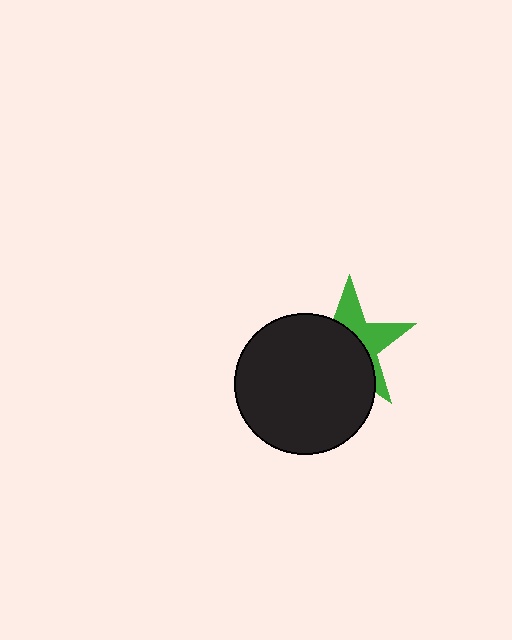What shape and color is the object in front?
The object in front is a black circle.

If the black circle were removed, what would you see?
You would see the complete green star.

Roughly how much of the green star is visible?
A small part of it is visible (roughly 40%).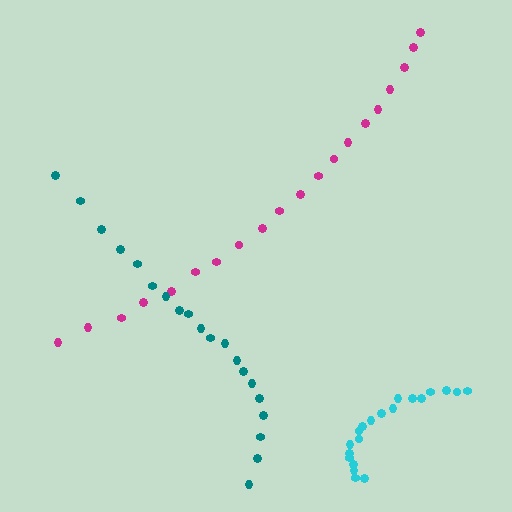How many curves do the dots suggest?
There are 3 distinct paths.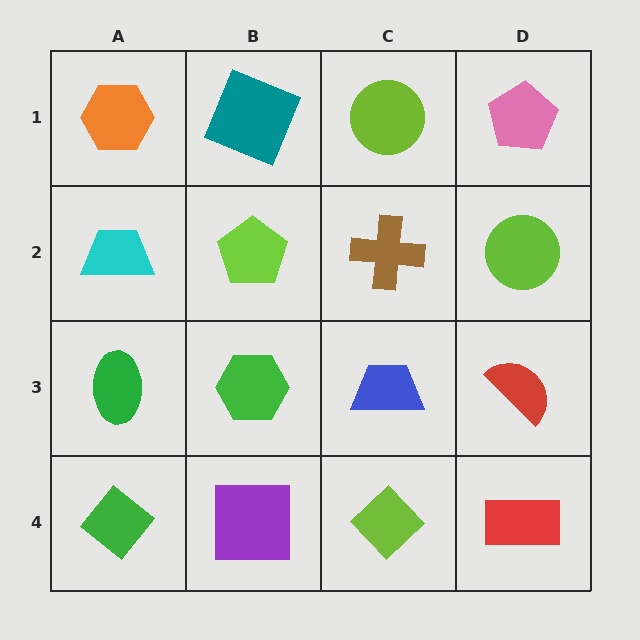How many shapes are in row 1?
4 shapes.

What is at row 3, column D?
A red semicircle.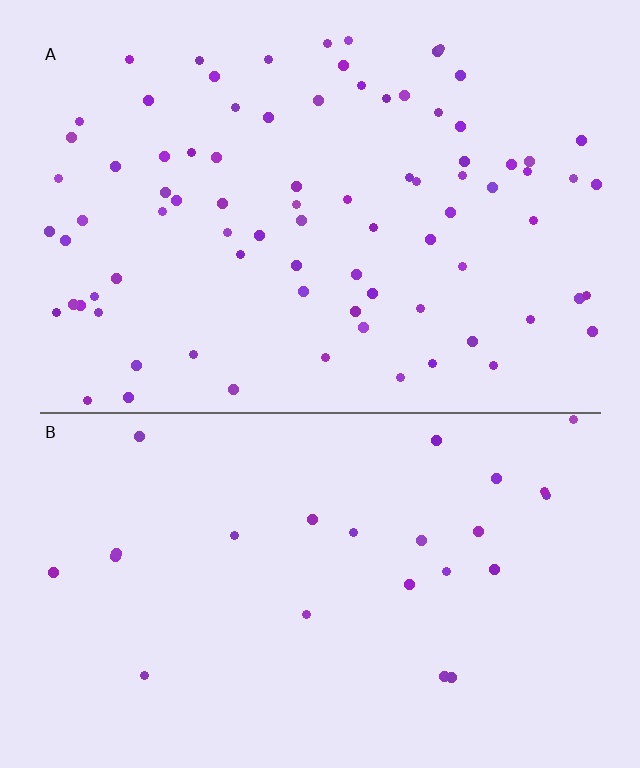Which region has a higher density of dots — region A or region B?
A (the top).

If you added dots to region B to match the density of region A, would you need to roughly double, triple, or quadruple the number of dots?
Approximately triple.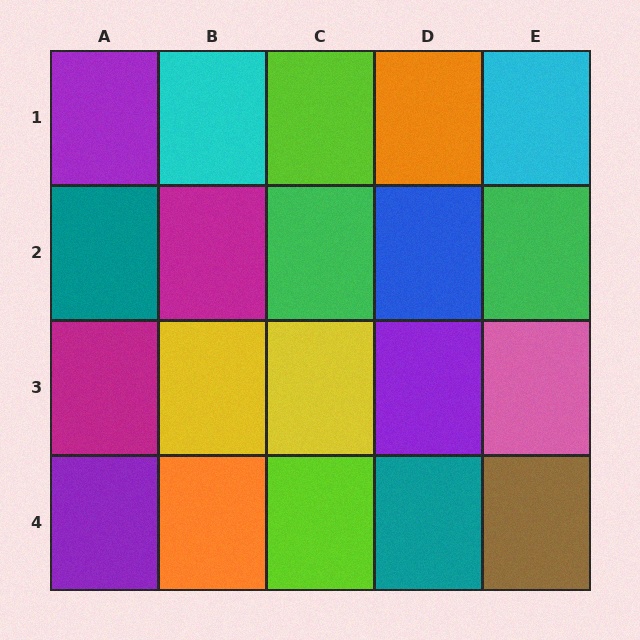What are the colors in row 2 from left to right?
Teal, magenta, green, blue, green.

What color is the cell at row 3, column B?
Yellow.